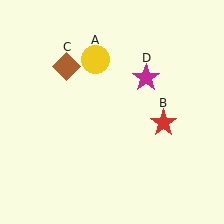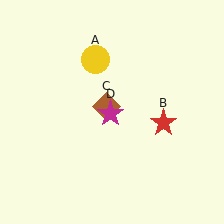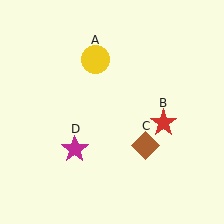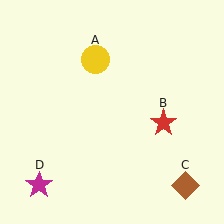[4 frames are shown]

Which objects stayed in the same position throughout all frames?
Yellow circle (object A) and red star (object B) remained stationary.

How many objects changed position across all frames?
2 objects changed position: brown diamond (object C), magenta star (object D).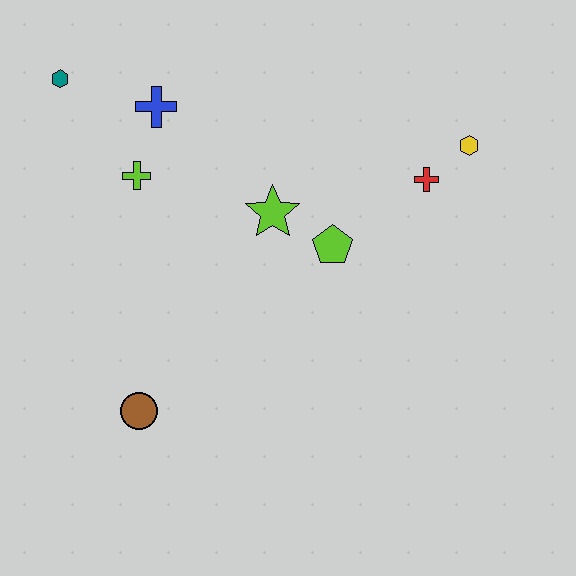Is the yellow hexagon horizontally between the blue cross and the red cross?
No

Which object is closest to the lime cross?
The blue cross is closest to the lime cross.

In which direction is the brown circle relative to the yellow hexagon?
The brown circle is to the left of the yellow hexagon.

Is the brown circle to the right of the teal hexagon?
Yes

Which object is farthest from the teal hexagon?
The yellow hexagon is farthest from the teal hexagon.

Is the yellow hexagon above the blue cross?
No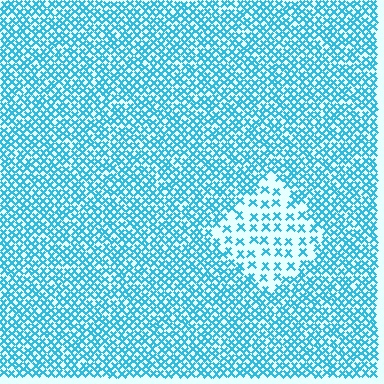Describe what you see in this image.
The image contains small cyan elements arranged at two different densities. A diamond-shaped region is visible where the elements are less densely packed than the surrounding area.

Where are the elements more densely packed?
The elements are more densely packed outside the diamond boundary.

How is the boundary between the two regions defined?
The boundary is defined by a change in element density (approximately 2.5x ratio). All elements are the same color, size, and shape.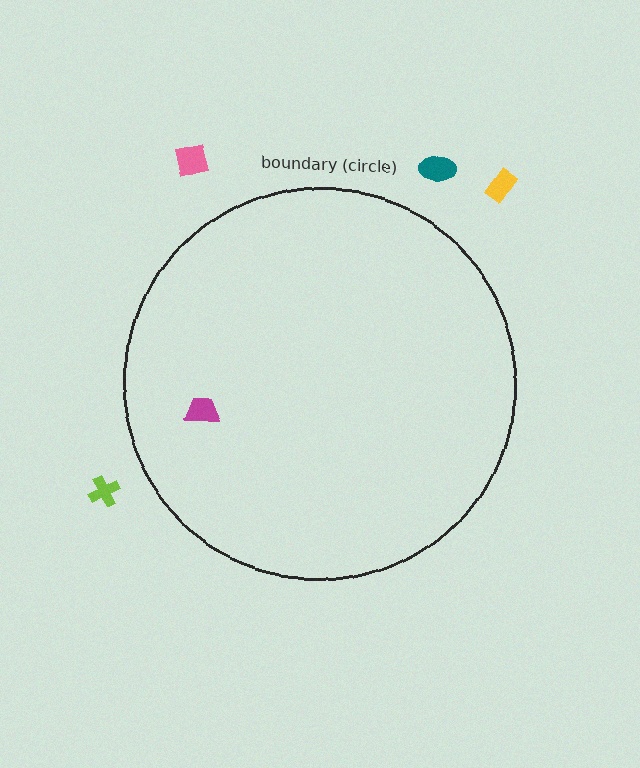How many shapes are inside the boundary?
1 inside, 4 outside.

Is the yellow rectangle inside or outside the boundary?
Outside.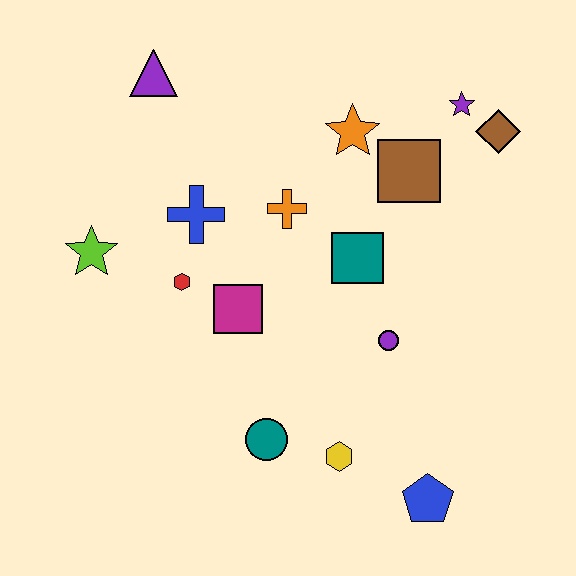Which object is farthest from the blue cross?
The blue pentagon is farthest from the blue cross.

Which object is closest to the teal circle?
The yellow hexagon is closest to the teal circle.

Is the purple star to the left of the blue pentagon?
No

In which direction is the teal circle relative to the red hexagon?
The teal circle is below the red hexagon.